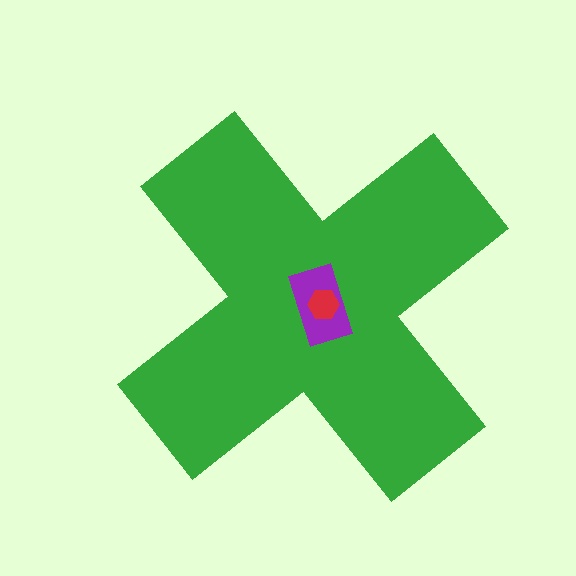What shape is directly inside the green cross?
The purple rectangle.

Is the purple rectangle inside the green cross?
Yes.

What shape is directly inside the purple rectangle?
The red hexagon.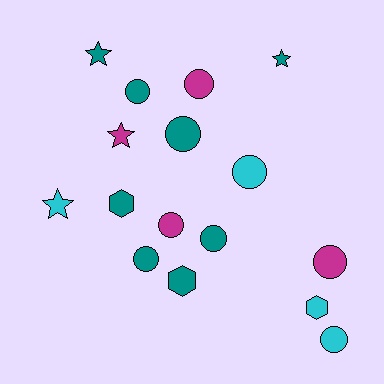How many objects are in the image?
There are 16 objects.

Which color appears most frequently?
Teal, with 8 objects.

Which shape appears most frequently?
Circle, with 9 objects.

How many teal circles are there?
There are 4 teal circles.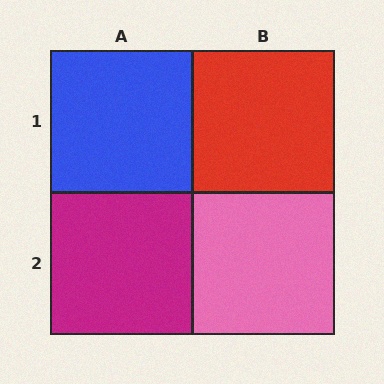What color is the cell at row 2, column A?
Magenta.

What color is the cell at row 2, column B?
Pink.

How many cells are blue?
1 cell is blue.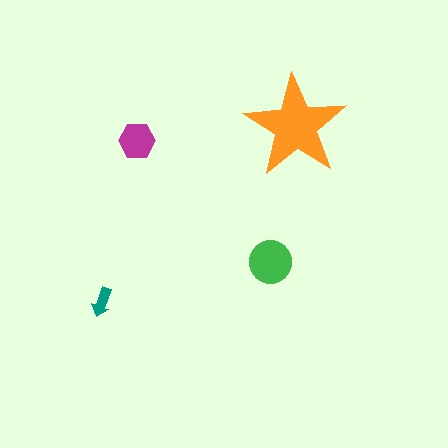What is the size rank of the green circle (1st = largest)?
2nd.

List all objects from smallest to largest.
The teal arrow, the magenta hexagon, the green circle, the orange star.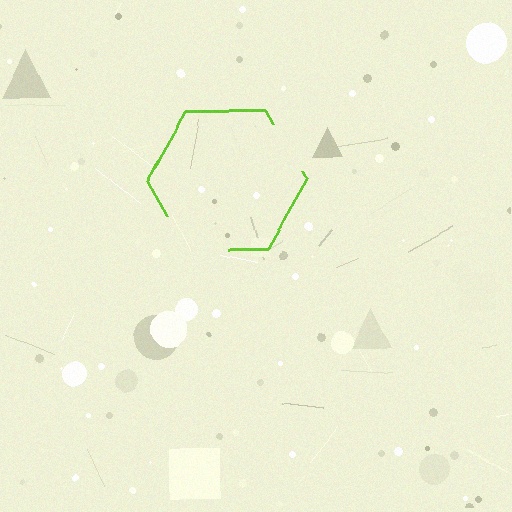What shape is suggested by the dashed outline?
The dashed outline suggests a hexagon.